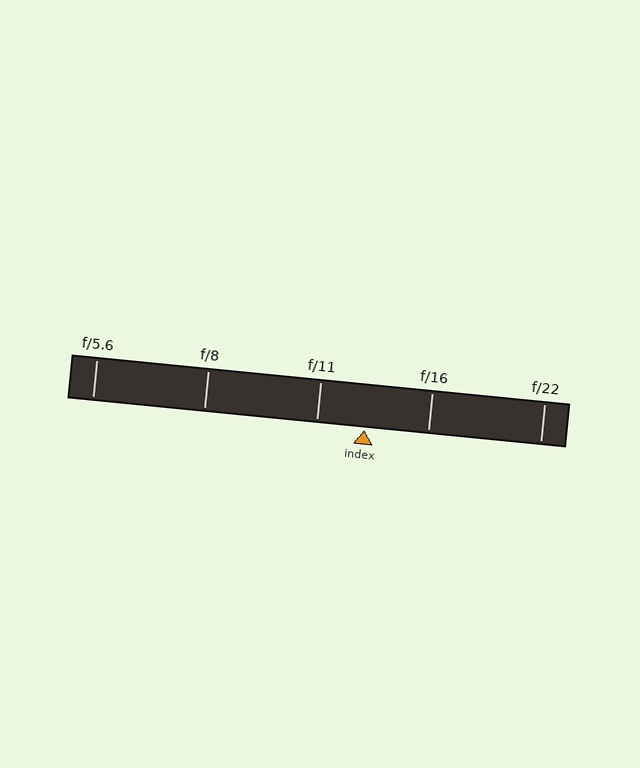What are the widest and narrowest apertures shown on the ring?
The widest aperture shown is f/5.6 and the narrowest is f/22.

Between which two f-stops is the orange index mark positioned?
The index mark is between f/11 and f/16.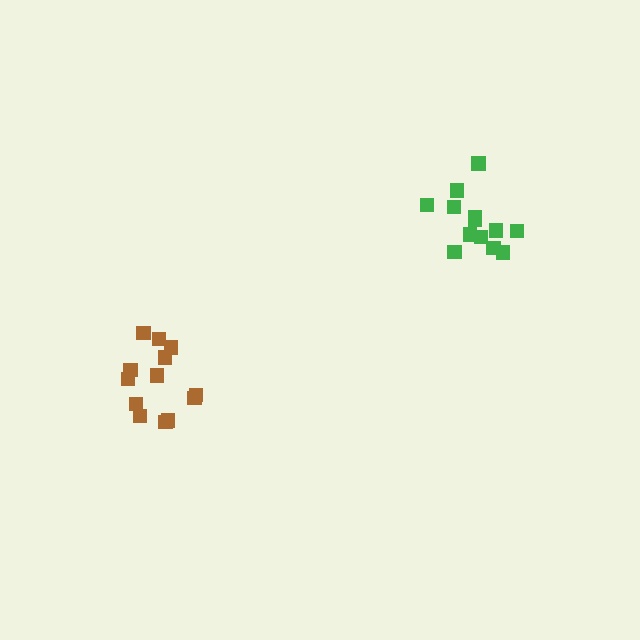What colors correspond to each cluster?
The clusters are colored: green, brown.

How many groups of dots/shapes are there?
There are 2 groups.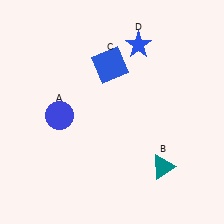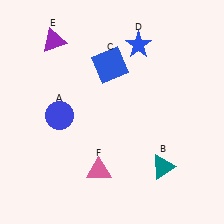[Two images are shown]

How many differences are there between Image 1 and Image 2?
There are 2 differences between the two images.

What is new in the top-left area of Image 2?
A purple triangle (E) was added in the top-left area of Image 2.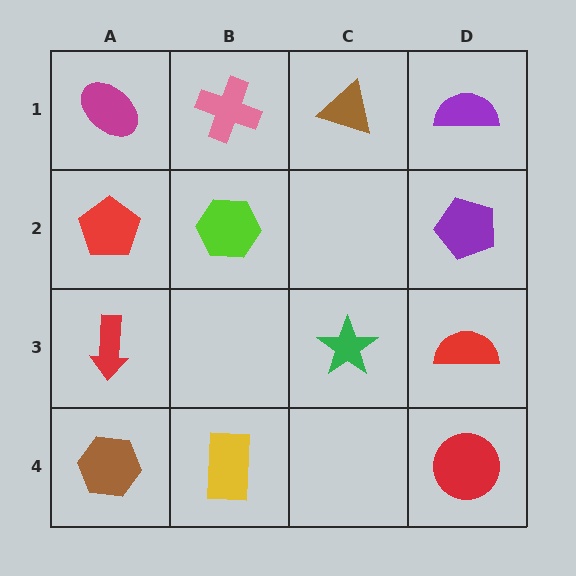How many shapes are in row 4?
3 shapes.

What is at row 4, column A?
A brown hexagon.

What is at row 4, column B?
A yellow rectangle.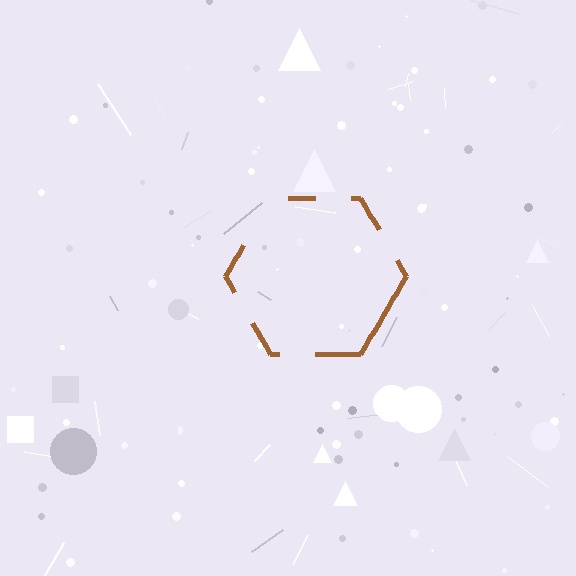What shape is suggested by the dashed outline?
The dashed outline suggests a hexagon.